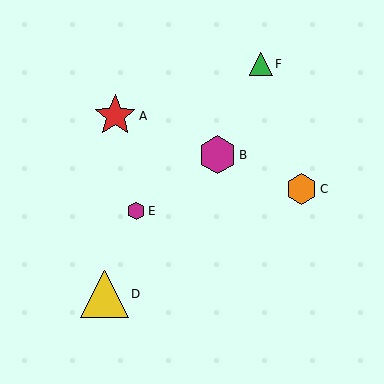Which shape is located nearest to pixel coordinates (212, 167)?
The magenta hexagon (labeled B) at (218, 155) is nearest to that location.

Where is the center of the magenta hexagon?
The center of the magenta hexagon is at (136, 211).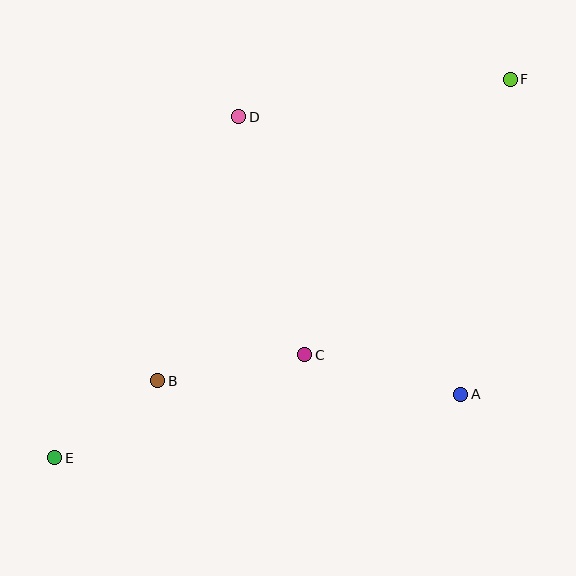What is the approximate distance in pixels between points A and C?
The distance between A and C is approximately 161 pixels.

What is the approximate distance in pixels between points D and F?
The distance between D and F is approximately 274 pixels.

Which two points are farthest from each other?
Points E and F are farthest from each other.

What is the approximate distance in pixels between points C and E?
The distance between C and E is approximately 271 pixels.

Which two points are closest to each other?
Points B and E are closest to each other.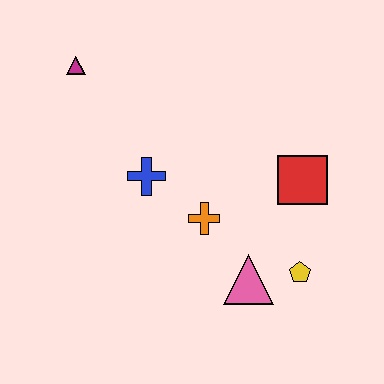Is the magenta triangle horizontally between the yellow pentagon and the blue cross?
No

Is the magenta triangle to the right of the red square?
No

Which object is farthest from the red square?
The magenta triangle is farthest from the red square.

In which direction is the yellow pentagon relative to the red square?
The yellow pentagon is below the red square.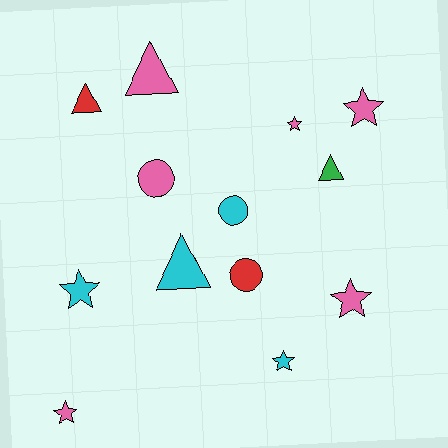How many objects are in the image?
There are 13 objects.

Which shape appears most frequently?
Star, with 6 objects.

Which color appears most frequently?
Pink, with 6 objects.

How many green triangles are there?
There is 1 green triangle.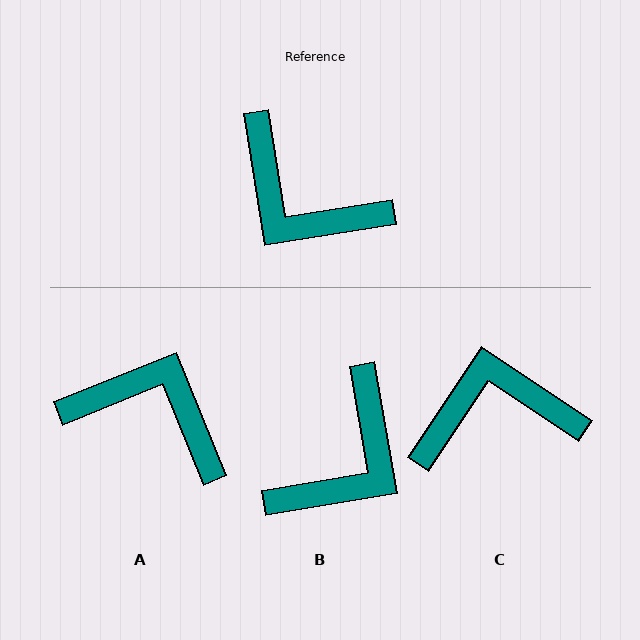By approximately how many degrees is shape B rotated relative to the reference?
Approximately 91 degrees counter-clockwise.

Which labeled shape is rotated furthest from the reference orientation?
A, about 167 degrees away.